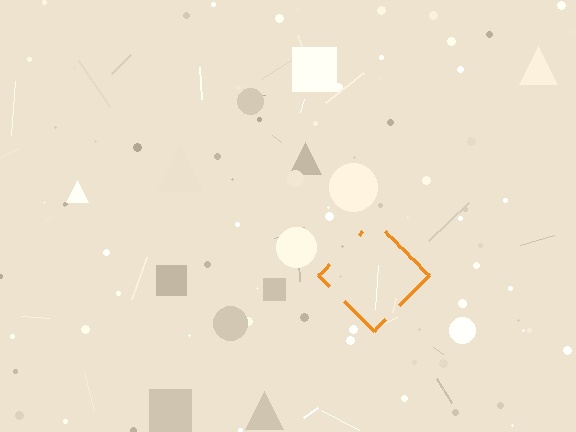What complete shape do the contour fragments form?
The contour fragments form a diamond.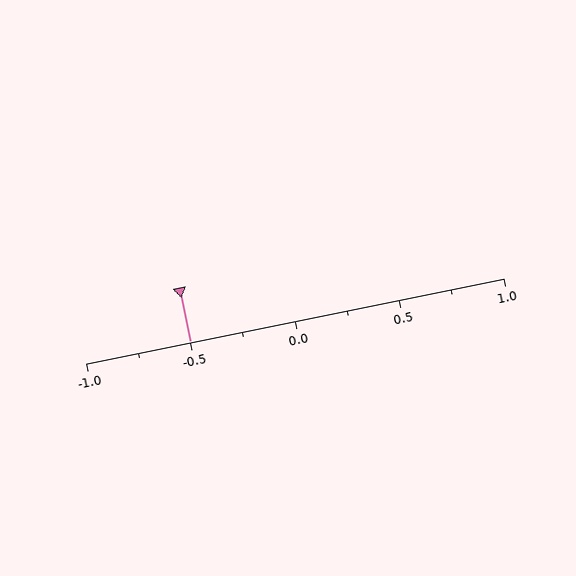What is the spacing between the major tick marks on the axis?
The major ticks are spaced 0.5 apart.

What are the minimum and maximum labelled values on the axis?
The axis runs from -1.0 to 1.0.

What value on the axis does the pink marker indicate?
The marker indicates approximately -0.5.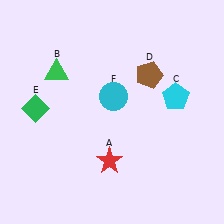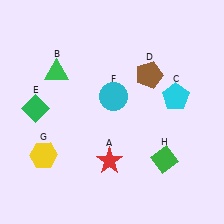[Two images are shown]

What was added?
A yellow hexagon (G), a green diamond (H) were added in Image 2.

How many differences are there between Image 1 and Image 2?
There are 2 differences between the two images.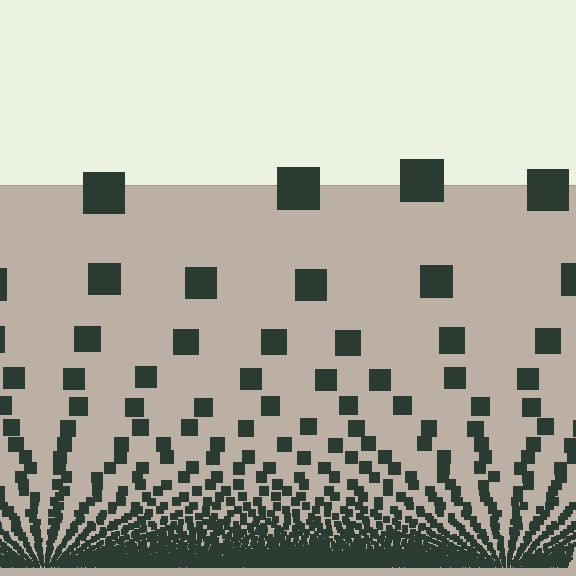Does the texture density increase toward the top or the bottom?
Density increases toward the bottom.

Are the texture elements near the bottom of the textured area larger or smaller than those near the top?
Smaller. The gradient is inverted — elements near the bottom are smaller and denser.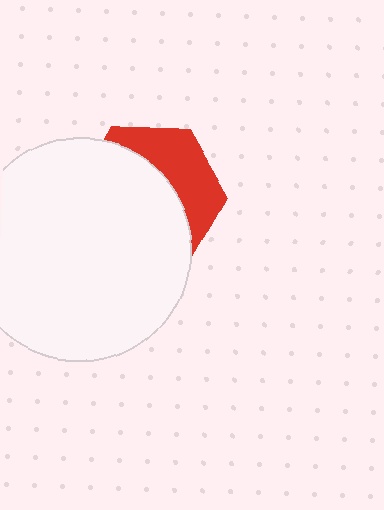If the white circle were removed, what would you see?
You would see the complete red hexagon.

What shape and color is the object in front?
The object in front is a white circle.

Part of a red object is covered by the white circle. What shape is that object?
It is a hexagon.